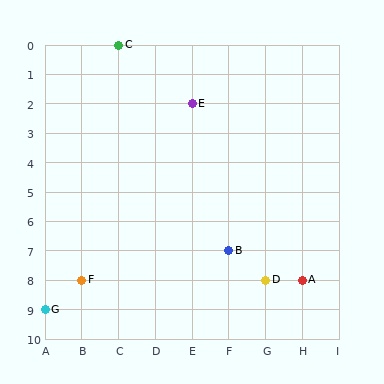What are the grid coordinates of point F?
Point F is at grid coordinates (B, 8).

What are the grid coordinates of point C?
Point C is at grid coordinates (C, 0).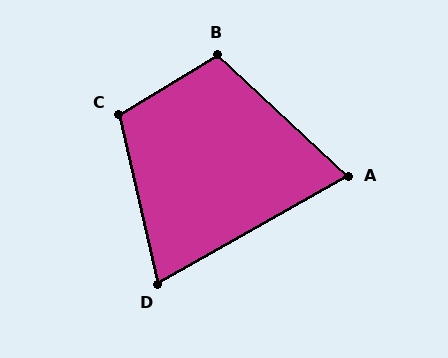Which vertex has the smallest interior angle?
A, at approximately 72 degrees.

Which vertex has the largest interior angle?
C, at approximately 108 degrees.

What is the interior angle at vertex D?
Approximately 74 degrees (acute).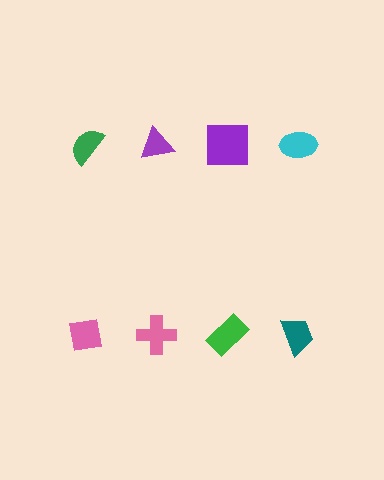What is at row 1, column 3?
A purple square.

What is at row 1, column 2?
A purple triangle.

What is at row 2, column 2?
A pink cross.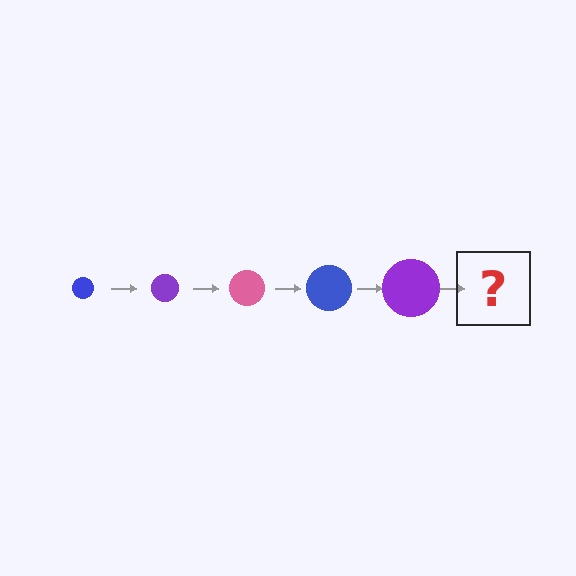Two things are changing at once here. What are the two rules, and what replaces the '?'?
The two rules are that the circle grows larger each step and the color cycles through blue, purple, and pink. The '?' should be a pink circle, larger than the previous one.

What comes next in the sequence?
The next element should be a pink circle, larger than the previous one.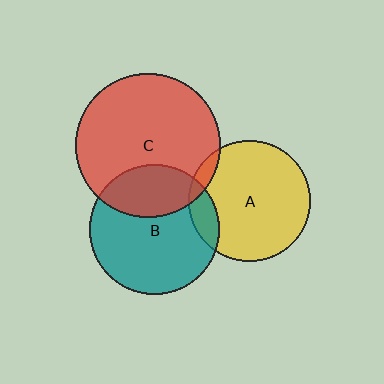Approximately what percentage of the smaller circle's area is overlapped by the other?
Approximately 30%.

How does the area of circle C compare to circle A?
Approximately 1.4 times.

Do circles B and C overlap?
Yes.